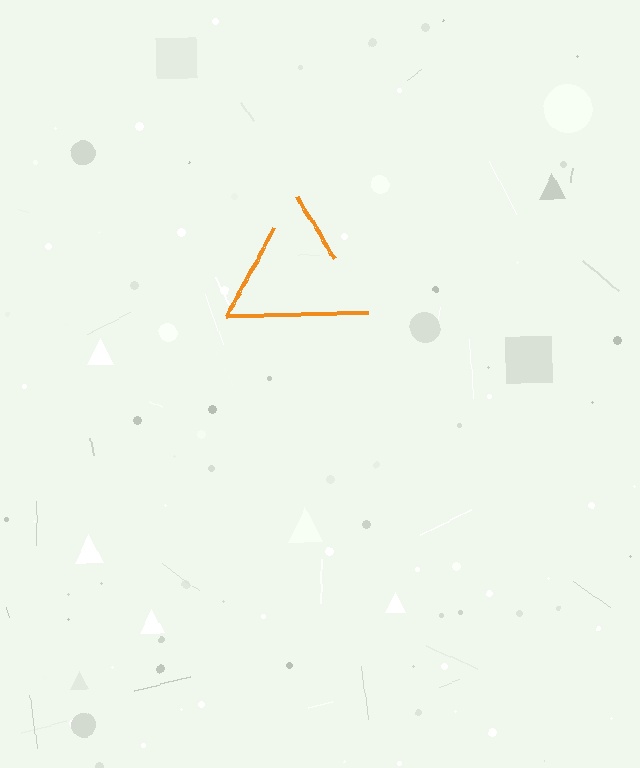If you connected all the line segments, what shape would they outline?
They would outline a triangle.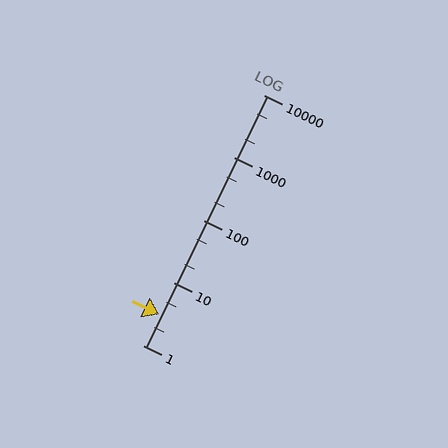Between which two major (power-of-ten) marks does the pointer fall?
The pointer is between 1 and 10.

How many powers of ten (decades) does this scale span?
The scale spans 4 decades, from 1 to 10000.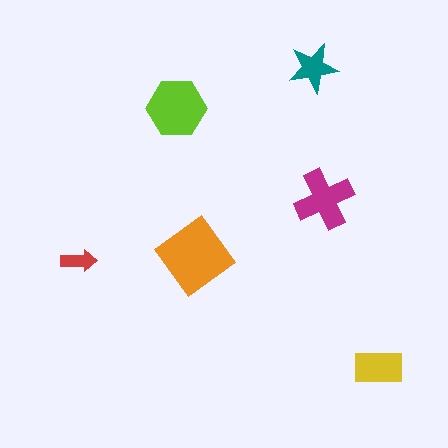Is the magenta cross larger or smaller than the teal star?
Larger.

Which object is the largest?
The orange diamond.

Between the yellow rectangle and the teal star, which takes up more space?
The yellow rectangle.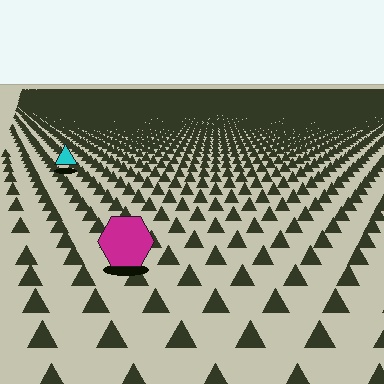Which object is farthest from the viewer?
The cyan triangle is farthest from the viewer. It appears smaller and the ground texture around it is denser.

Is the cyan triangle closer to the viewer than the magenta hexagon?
No. The magenta hexagon is closer — you can tell from the texture gradient: the ground texture is coarser near it.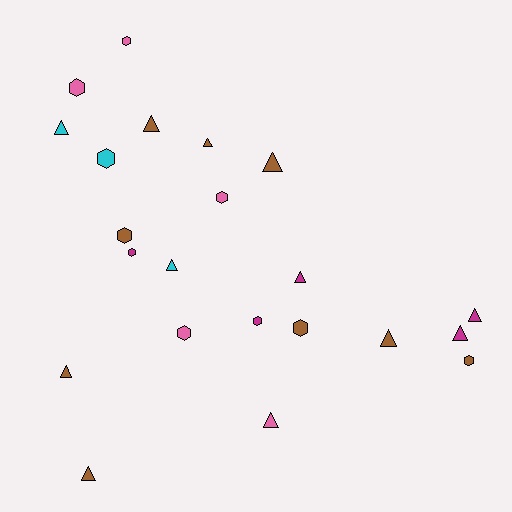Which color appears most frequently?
Brown, with 9 objects.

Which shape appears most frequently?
Triangle, with 12 objects.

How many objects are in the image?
There are 22 objects.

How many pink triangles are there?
There is 1 pink triangle.